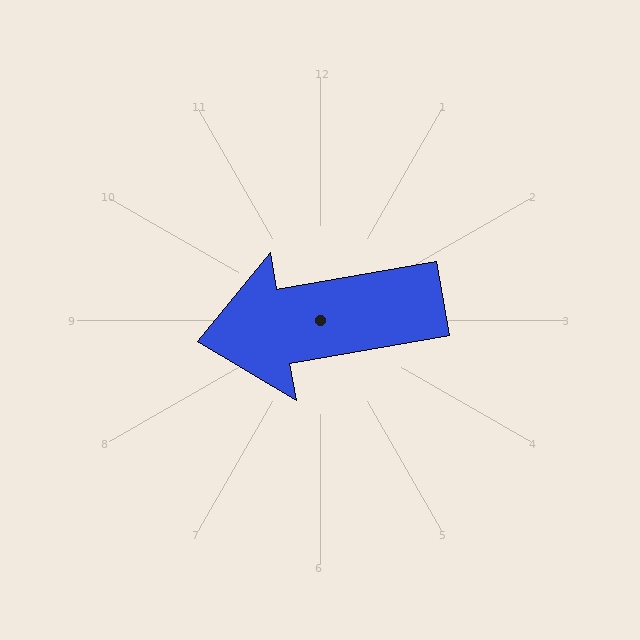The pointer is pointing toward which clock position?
Roughly 9 o'clock.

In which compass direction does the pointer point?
West.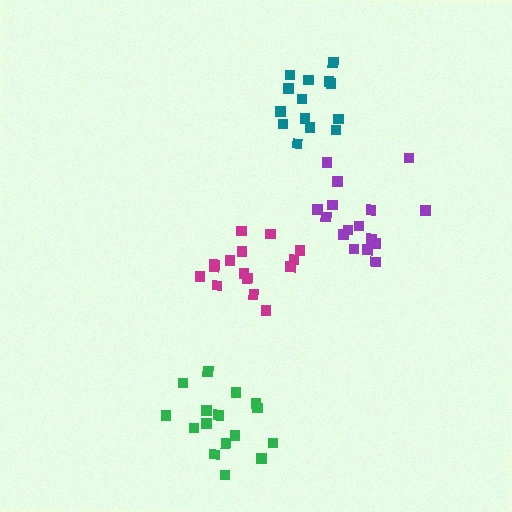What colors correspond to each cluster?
The clusters are colored: green, magenta, purple, teal.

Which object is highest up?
The teal cluster is topmost.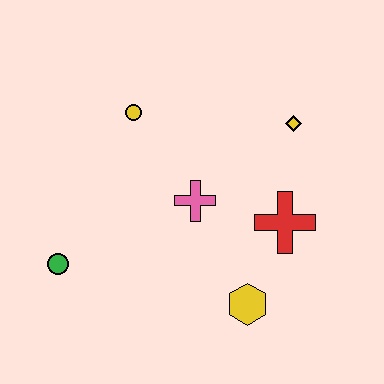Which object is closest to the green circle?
The pink cross is closest to the green circle.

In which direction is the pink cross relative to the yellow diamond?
The pink cross is to the left of the yellow diamond.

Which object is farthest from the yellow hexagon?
The yellow circle is farthest from the yellow hexagon.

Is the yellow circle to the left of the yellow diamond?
Yes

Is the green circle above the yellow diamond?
No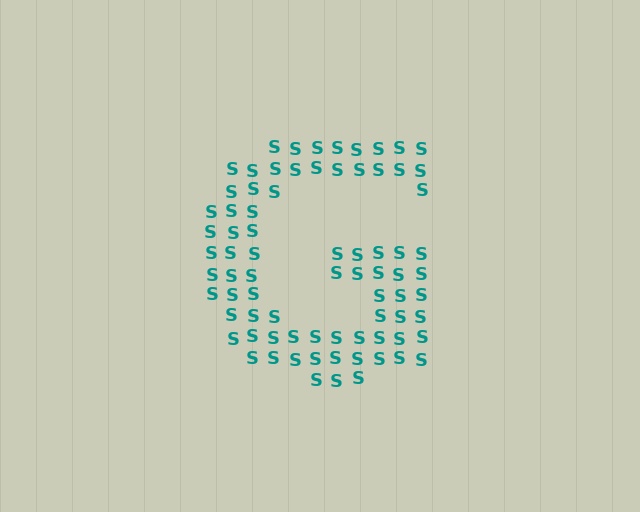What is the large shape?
The large shape is the letter G.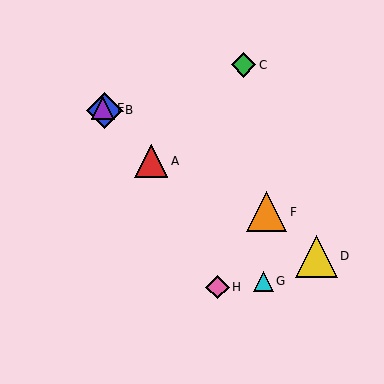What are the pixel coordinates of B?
Object B is at (104, 110).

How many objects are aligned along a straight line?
4 objects (A, B, E, G) are aligned along a straight line.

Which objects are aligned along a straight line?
Objects A, B, E, G are aligned along a straight line.